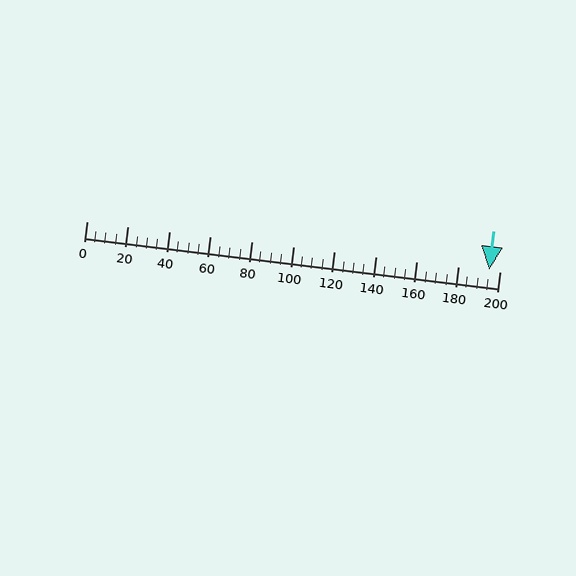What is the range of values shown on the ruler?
The ruler shows values from 0 to 200.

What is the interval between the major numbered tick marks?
The major tick marks are spaced 20 units apart.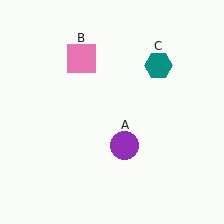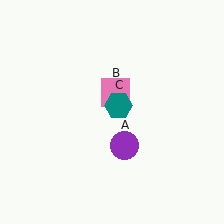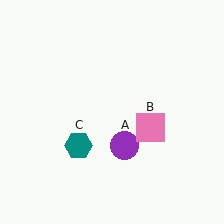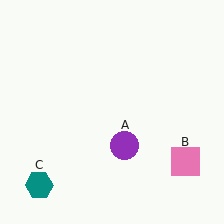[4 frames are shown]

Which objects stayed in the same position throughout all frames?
Purple circle (object A) remained stationary.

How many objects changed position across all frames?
2 objects changed position: pink square (object B), teal hexagon (object C).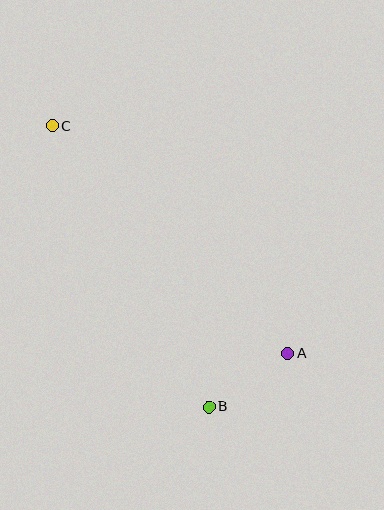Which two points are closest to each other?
Points A and B are closest to each other.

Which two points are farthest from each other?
Points A and C are farthest from each other.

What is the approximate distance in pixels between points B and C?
The distance between B and C is approximately 322 pixels.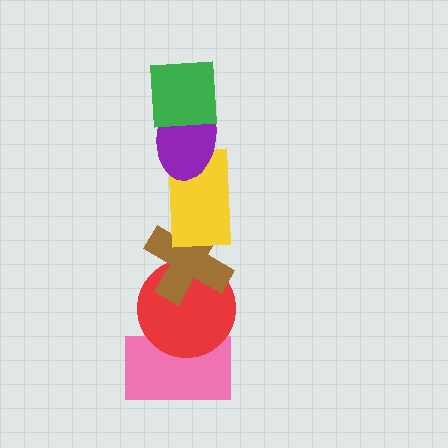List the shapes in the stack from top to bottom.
From top to bottom: the green square, the purple ellipse, the yellow rectangle, the brown cross, the red circle, the pink rectangle.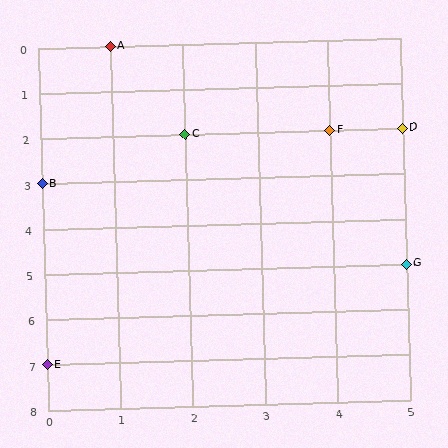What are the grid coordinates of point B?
Point B is at grid coordinates (0, 3).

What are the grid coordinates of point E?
Point E is at grid coordinates (0, 7).